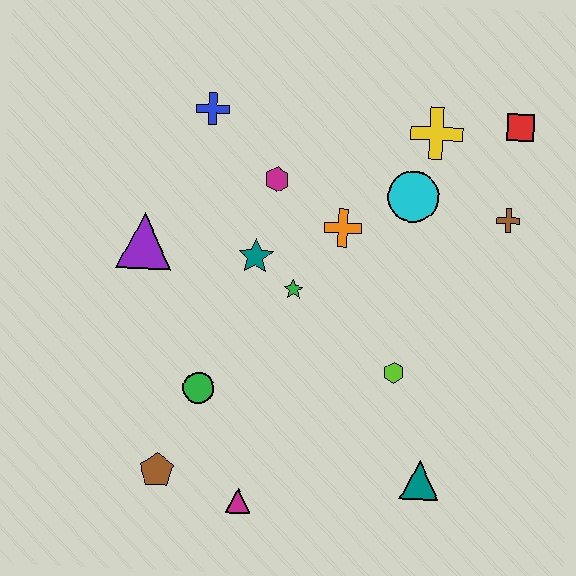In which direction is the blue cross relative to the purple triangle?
The blue cross is above the purple triangle.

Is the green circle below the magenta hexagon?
Yes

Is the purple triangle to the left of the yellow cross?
Yes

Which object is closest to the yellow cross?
The cyan circle is closest to the yellow cross.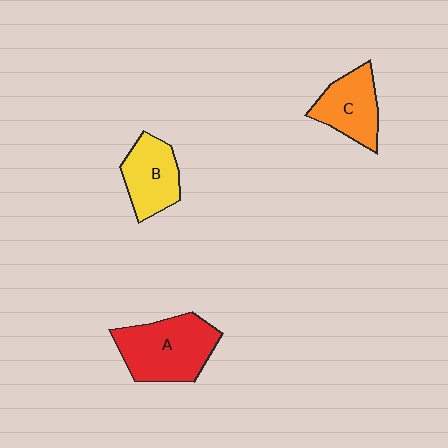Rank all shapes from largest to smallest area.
From largest to smallest: A (red), C (orange), B (yellow).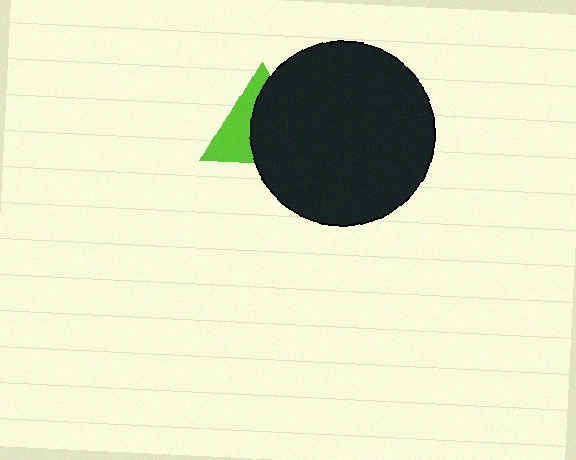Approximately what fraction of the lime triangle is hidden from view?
Roughly 57% of the lime triangle is hidden behind the black circle.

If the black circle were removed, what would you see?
You would see the complete lime triangle.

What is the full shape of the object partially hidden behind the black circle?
The partially hidden object is a lime triangle.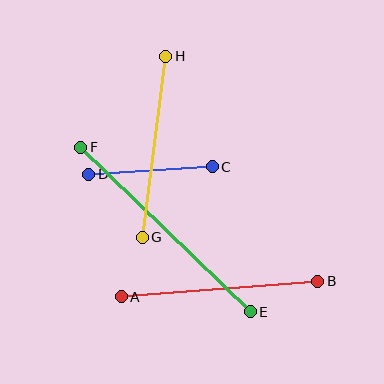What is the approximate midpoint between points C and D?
The midpoint is at approximately (150, 170) pixels.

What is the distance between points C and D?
The distance is approximately 124 pixels.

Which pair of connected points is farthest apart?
Points E and F are farthest apart.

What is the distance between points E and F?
The distance is approximately 236 pixels.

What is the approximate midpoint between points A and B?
The midpoint is at approximately (220, 289) pixels.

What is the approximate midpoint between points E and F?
The midpoint is at approximately (166, 230) pixels.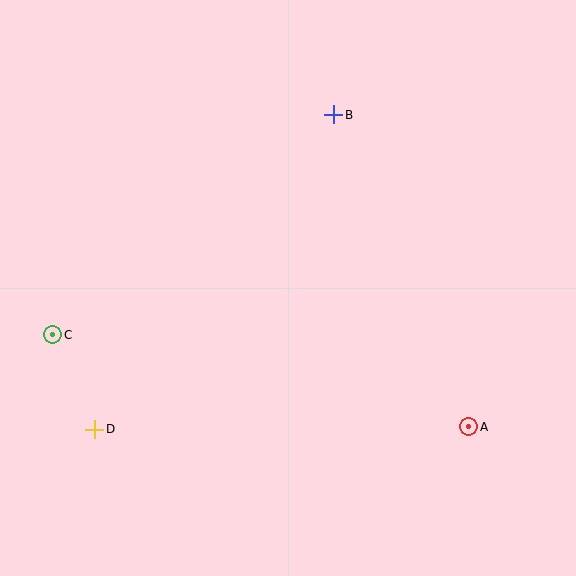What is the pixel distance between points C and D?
The distance between C and D is 103 pixels.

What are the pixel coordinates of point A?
Point A is at (469, 427).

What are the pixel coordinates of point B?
Point B is at (334, 115).